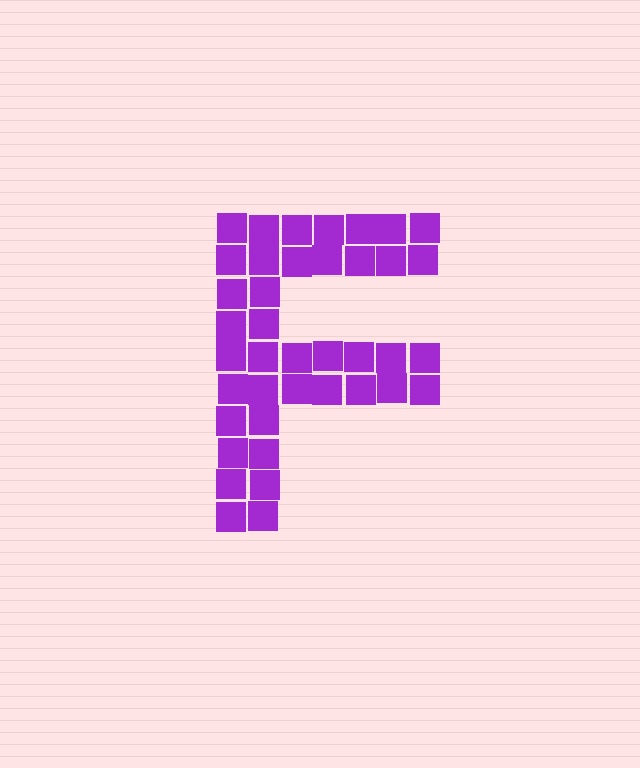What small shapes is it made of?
It is made of small squares.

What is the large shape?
The large shape is the letter F.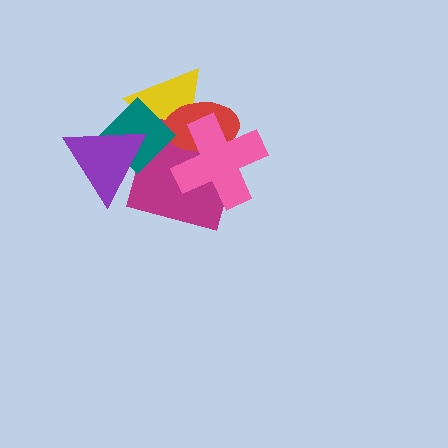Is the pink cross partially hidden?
No, no other shape covers it.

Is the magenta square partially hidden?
Yes, it is partially covered by another shape.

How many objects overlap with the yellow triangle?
5 objects overlap with the yellow triangle.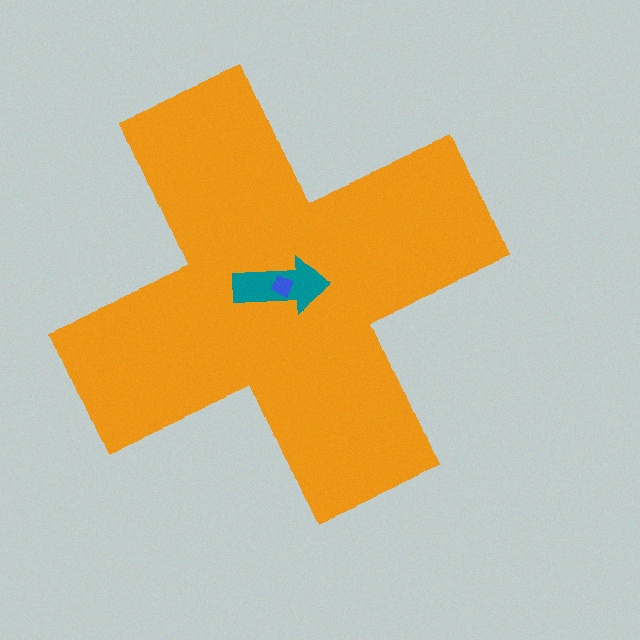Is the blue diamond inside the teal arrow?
Yes.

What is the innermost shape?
The blue diamond.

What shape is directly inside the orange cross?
The teal arrow.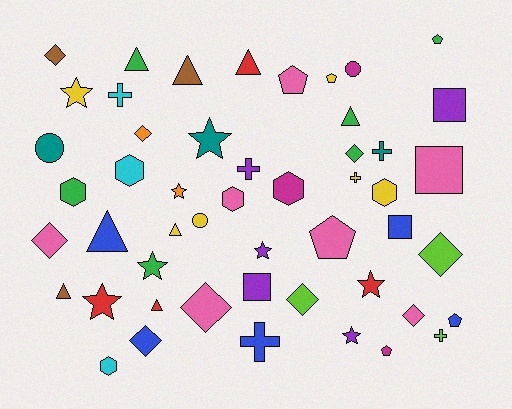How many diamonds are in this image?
There are 9 diamonds.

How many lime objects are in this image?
There are 3 lime objects.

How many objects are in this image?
There are 50 objects.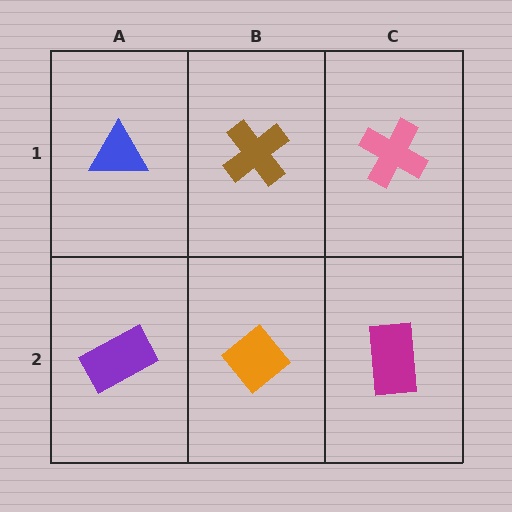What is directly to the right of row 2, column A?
An orange diamond.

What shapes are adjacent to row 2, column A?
A blue triangle (row 1, column A), an orange diamond (row 2, column B).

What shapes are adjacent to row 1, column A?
A purple rectangle (row 2, column A), a brown cross (row 1, column B).